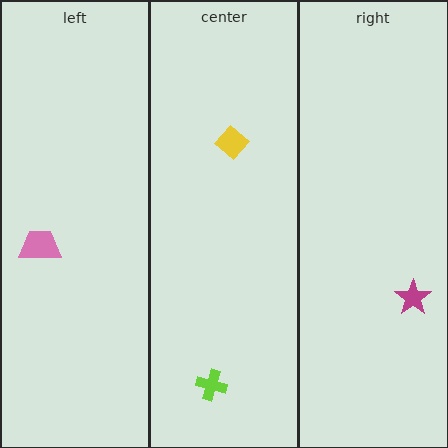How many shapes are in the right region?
1.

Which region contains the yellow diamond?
The center region.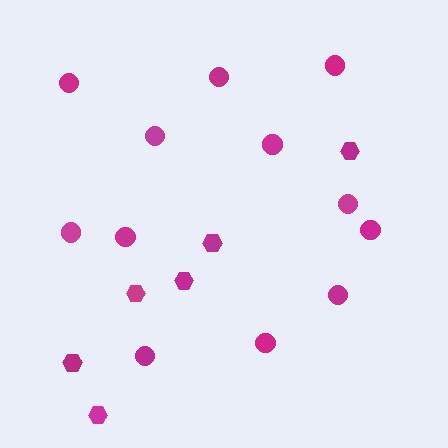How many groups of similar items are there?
There are 2 groups: one group of circles (12) and one group of hexagons (6).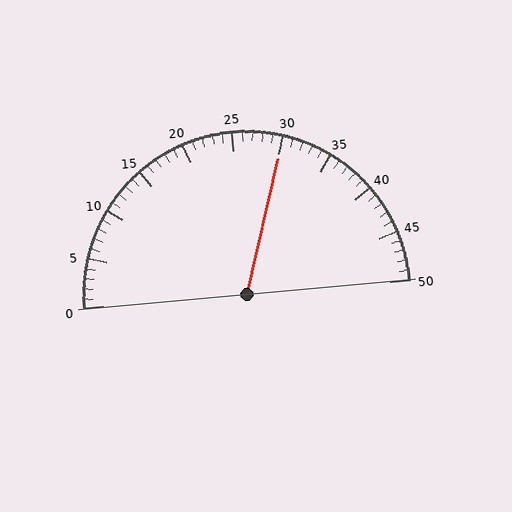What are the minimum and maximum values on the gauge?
The gauge ranges from 0 to 50.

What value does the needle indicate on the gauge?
The needle indicates approximately 30.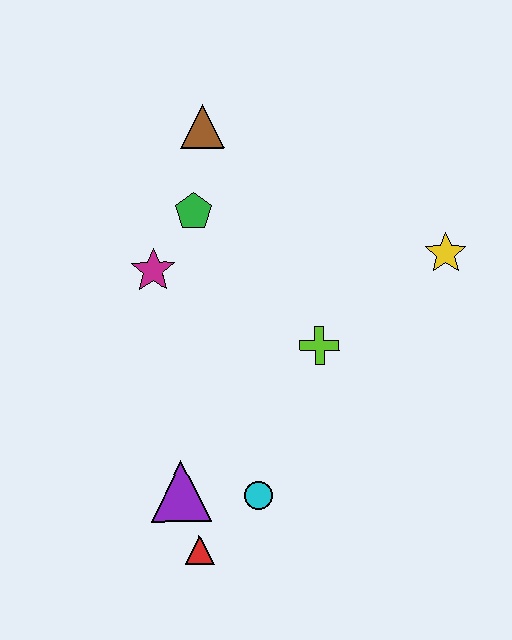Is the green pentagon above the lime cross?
Yes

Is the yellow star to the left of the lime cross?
No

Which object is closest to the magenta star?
The green pentagon is closest to the magenta star.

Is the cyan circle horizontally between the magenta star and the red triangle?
No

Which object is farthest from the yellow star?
The red triangle is farthest from the yellow star.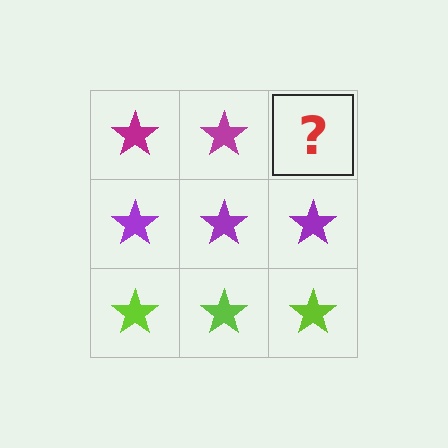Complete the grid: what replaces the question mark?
The question mark should be replaced with a magenta star.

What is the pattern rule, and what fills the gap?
The rule is that each row has a consistent color. The gap should be filled with a magenta star.